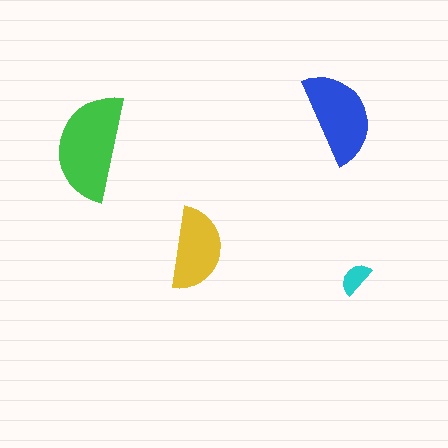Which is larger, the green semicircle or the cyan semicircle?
The green one.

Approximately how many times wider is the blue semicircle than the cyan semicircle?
About 2.5 times wider.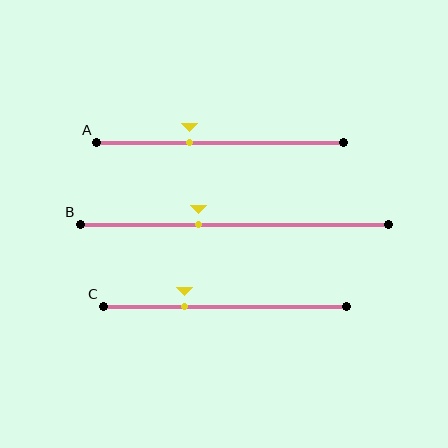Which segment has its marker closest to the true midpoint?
Segment B has its marker closest to the true midpoint.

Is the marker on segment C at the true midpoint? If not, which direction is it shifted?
No, the marker on segment C is shifted to the left by about 17% of the segment length.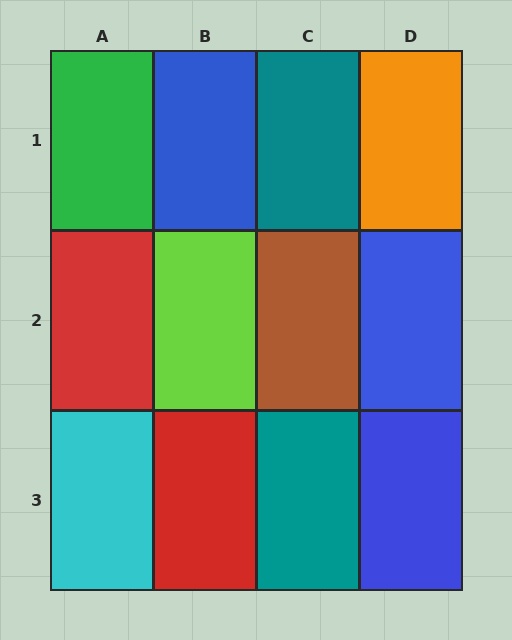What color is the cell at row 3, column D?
Blue.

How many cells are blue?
3 cells are blue.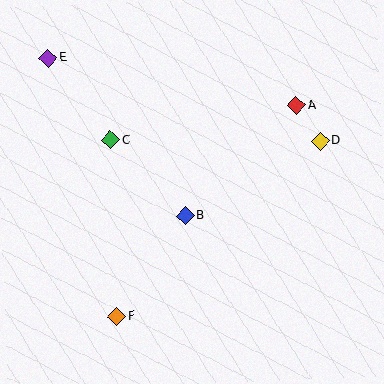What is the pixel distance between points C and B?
The distance between C and B is 106 pixels.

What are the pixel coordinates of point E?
Point E is at (48, 58).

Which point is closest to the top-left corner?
Point E is closest to the top-left corner.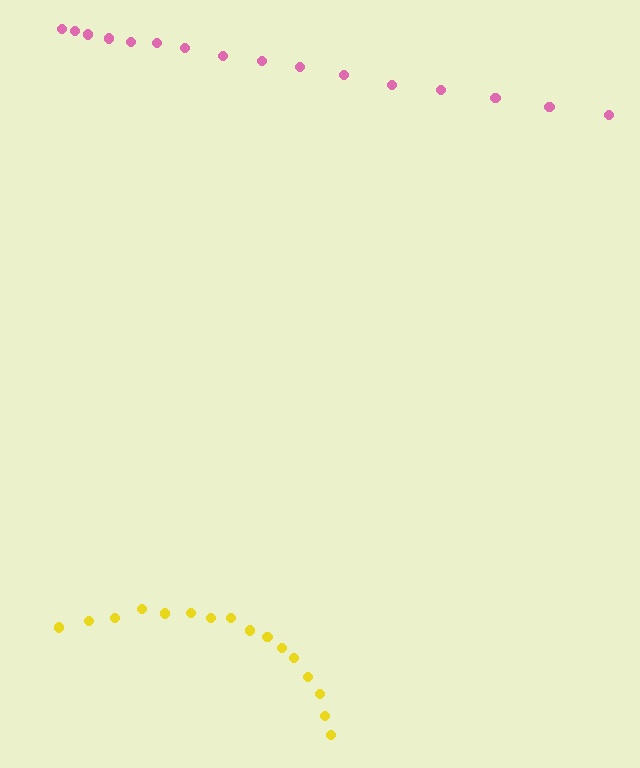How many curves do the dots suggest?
There are 2 distinct paths.